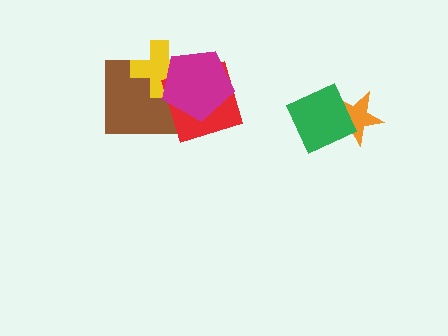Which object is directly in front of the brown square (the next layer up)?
The yellow cross is directly in front of the brown square.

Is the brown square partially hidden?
Yes, it is partially covered by another shape.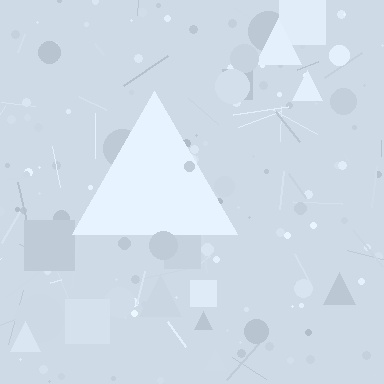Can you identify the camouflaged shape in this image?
The camouflaged shape is a triangle.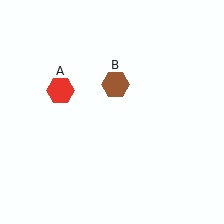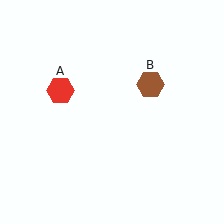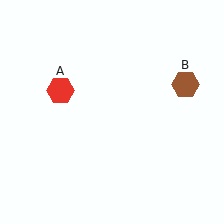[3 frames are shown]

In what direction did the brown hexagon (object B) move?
The brown hexagon (object B) moved right.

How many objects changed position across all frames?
1 object changed position: brown hexagon (object B).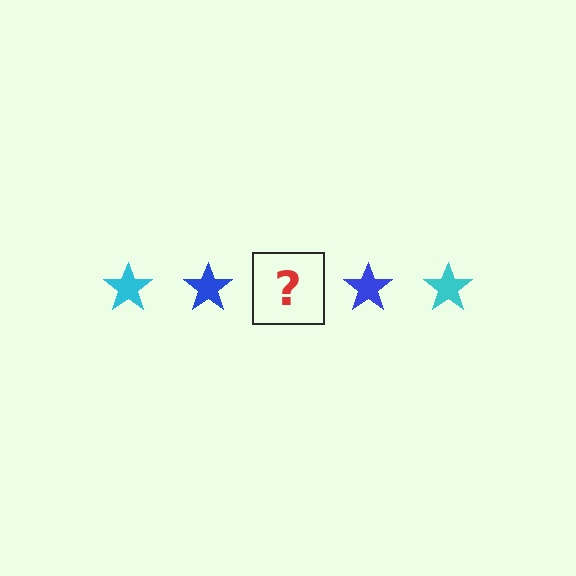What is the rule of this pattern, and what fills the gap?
The rule is that the pattern cycles through cyan, blue stars. The gap should be filled with a cyan star.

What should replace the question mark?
The question mark should be replaced with a cyan star.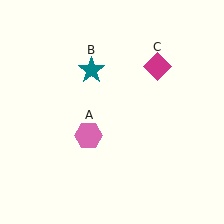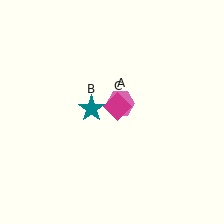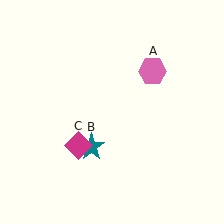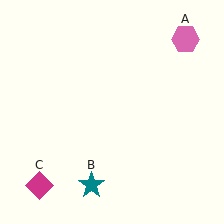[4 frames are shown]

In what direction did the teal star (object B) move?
The teal star (object B) moved down.